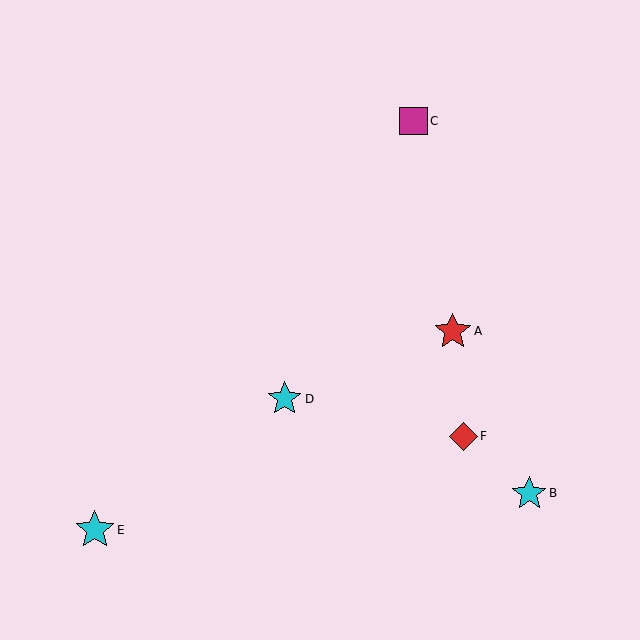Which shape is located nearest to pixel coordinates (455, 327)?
The red star (labeled A) at (453, 331) is nearest to that location.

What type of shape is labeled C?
Shape C is a magenta square.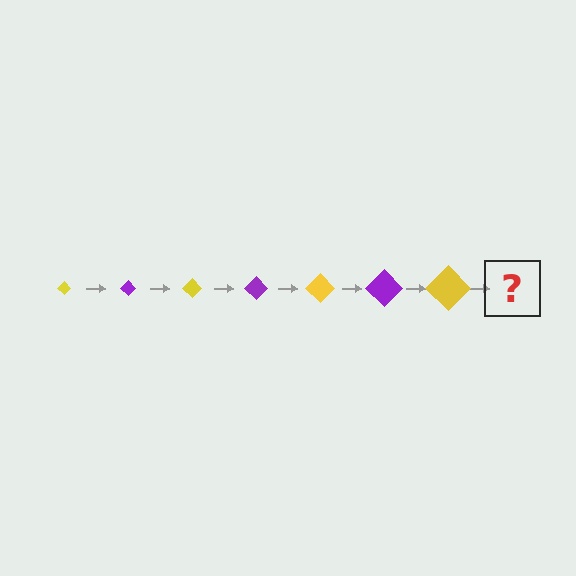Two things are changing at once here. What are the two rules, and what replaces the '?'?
The two rules are that the diamond grows larger each step and the color cycles through yellow and purple. The '?' should be a purple diamond, larger than the previous one.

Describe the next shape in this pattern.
It should be a purple diamond, larger than the previous one.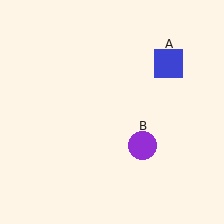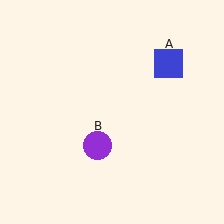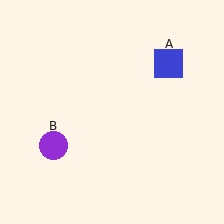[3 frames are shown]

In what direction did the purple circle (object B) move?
The purple circle (object B) moved left.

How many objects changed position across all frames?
1 object changed position: purple circle (object B).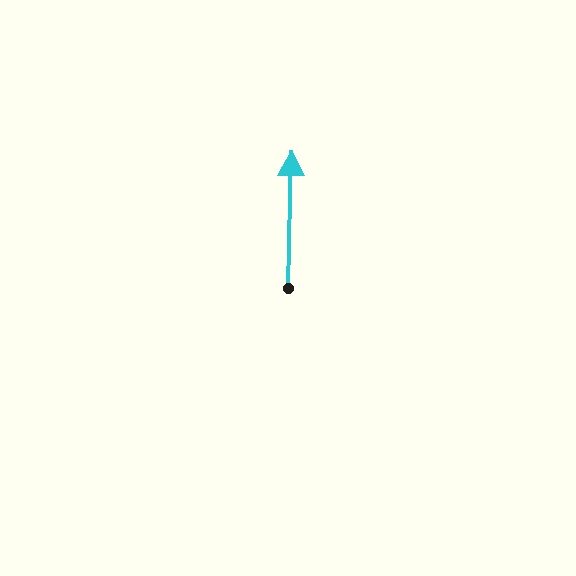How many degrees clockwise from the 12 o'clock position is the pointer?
Approximately 2 degrees.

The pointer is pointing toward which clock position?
Roughly 12 o'clock.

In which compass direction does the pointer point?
North.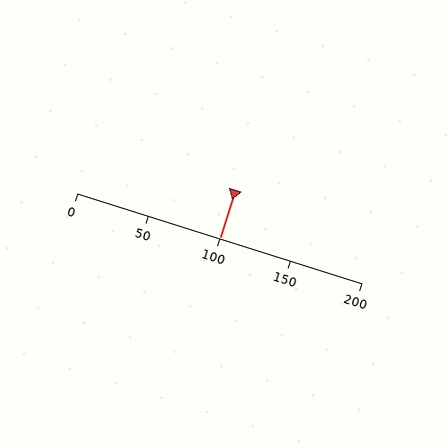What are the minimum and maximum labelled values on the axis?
The axis runs from 0 to 200.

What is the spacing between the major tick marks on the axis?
The major ticks are spaced 50 apart.